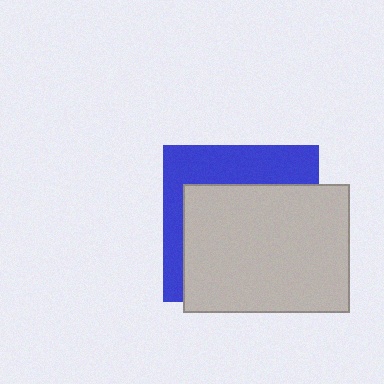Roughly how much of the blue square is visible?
A small part of it is visible (roughly 34%).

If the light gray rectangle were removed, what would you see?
You would see the complete blue square.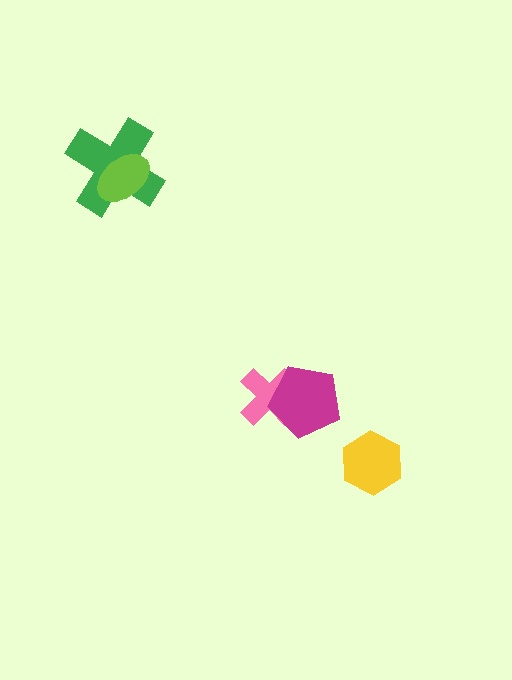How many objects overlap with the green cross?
1 object overlaps with the green cross.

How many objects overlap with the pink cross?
1 object overlaps with the pink cross.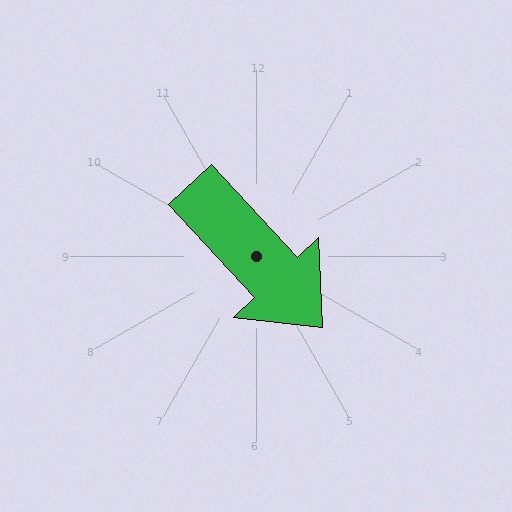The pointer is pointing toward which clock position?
Roughly 5 o'clock.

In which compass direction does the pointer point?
Southeast.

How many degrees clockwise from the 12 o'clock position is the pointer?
Approximately 137 degrees.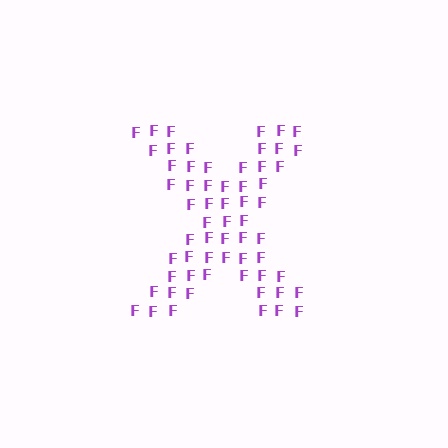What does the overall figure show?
The overall figure shows the letter X.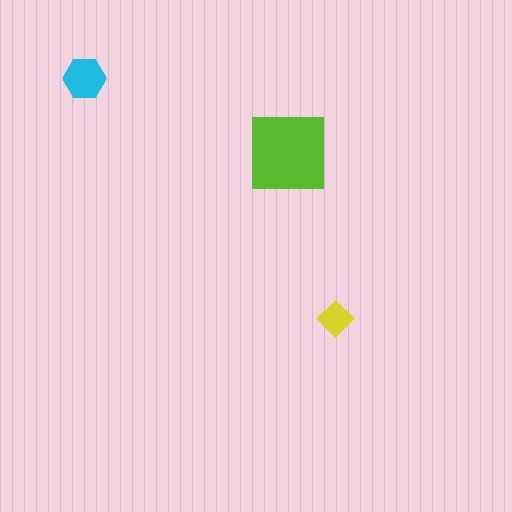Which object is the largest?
The lime square.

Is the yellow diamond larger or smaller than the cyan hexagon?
Smaller.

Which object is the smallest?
The yellow diamond.